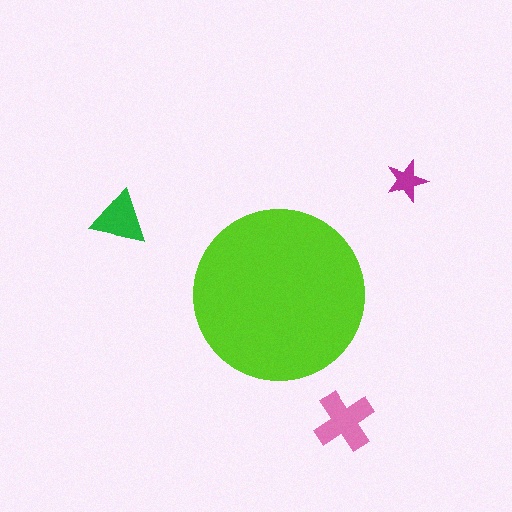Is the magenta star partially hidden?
No, the magenta star is fully visible.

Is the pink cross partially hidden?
No, the pink cross is fully visible.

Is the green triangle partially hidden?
No, the green triangle is fully visible.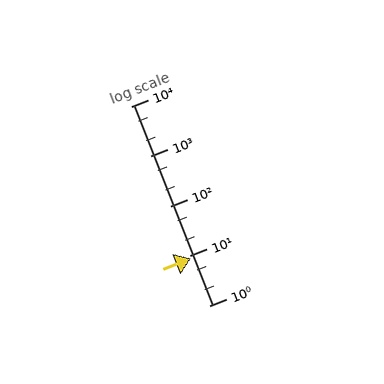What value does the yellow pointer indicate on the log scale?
The pointer indicates approximately 8.9.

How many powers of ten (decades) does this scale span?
The scale spans 4 decades, from 1 to 10000.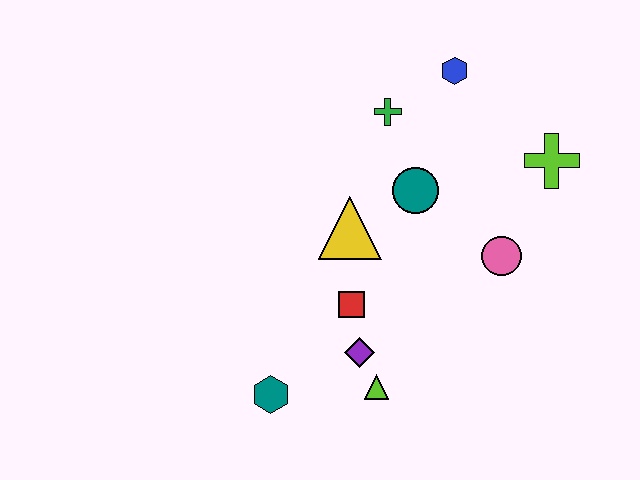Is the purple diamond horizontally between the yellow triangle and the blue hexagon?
Yes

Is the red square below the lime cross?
Yes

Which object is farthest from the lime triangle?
The blue hexagon is farthest from the lime triangle.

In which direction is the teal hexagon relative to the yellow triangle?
The teal hexagon is below the yellow triangle.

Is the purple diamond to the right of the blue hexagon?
No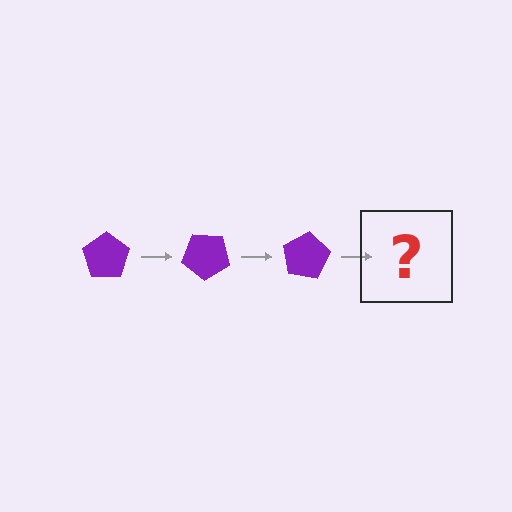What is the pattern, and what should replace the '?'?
The pattern is that the pentagon rotates 40 degrees each step. The '?' should be a purple pentagon rotated 120 degrees.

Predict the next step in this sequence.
The next step is a purple pentagon rotated 120 degrees.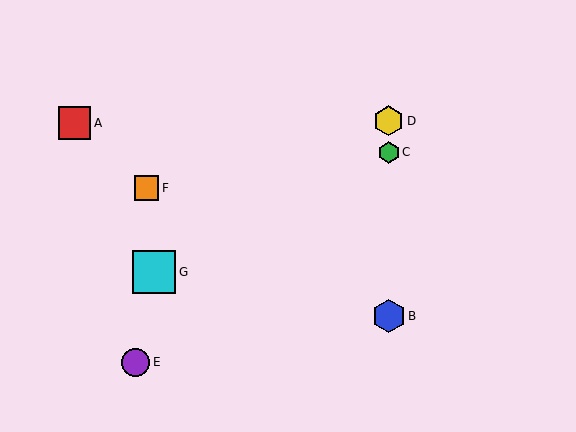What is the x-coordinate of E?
Object E is at x≈136.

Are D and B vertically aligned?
Yes, both are at x≈389.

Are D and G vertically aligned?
No, D is at x≈389 and G is at x≈154.